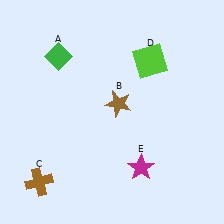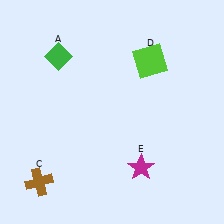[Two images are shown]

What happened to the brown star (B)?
The brown star (B) was removed in Image 2. It was in the top-right area of Image 1.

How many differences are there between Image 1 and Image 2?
There is 1 difference between the two images.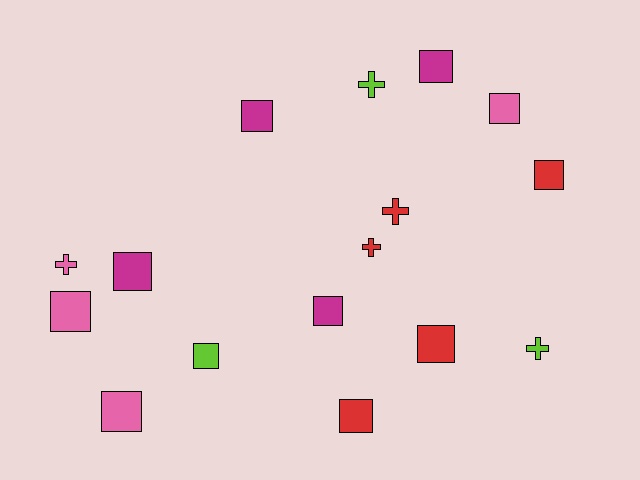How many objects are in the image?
There are 16 objects.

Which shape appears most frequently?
Square, with 11 objects.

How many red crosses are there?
There are 2 red crosses.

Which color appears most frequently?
Red, with 5 objects.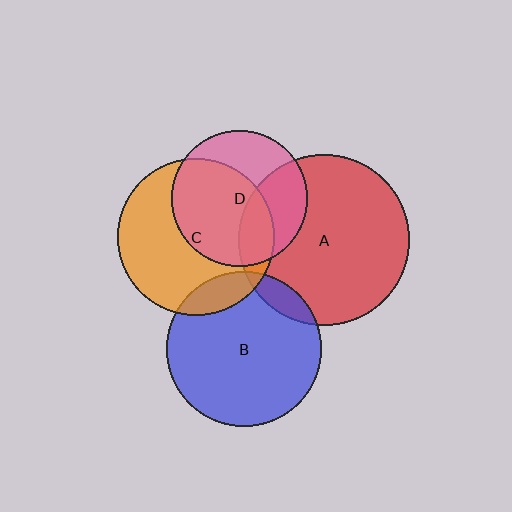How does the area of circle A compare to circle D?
Approximately 1.6 times.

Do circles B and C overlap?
Yes.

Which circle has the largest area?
Circle A (red).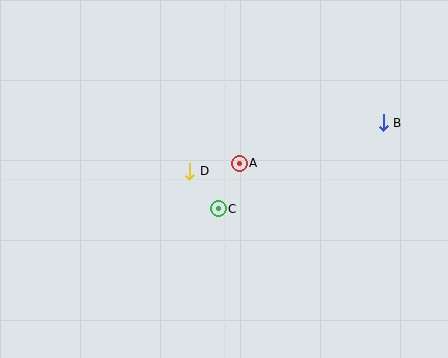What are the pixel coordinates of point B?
Point B is at (383, 123).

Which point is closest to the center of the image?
Point A at (239, 163) is closest to the center.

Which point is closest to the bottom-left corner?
Point C is closest to the bottom-left corner.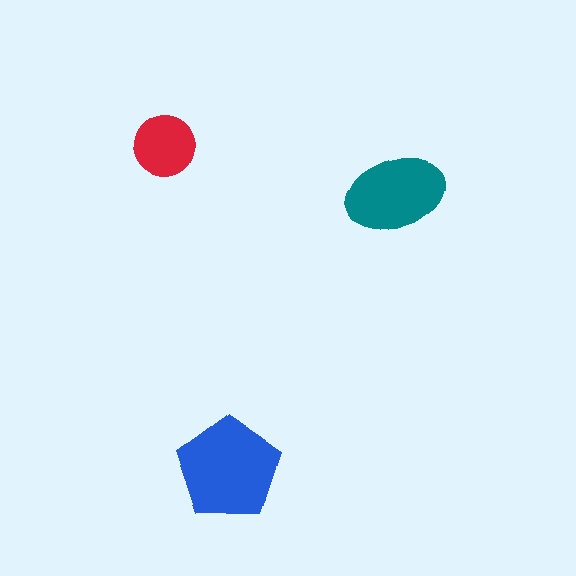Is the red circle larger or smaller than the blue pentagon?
Smaller.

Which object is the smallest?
The red circle.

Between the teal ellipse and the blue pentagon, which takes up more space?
The blue pentagon.